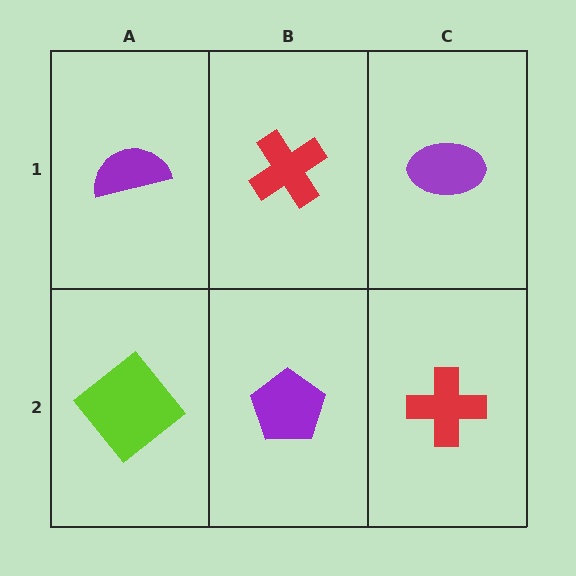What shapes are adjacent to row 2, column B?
A red cross (row 1, column B), a lime diamond (row 2, column A), a red cross (row 2, column C).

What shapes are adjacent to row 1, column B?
A purple pentagon (row 2, column B), a purple semicircle (row 1, column A), a purple ellipse (row 1, column C).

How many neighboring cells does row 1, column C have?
2.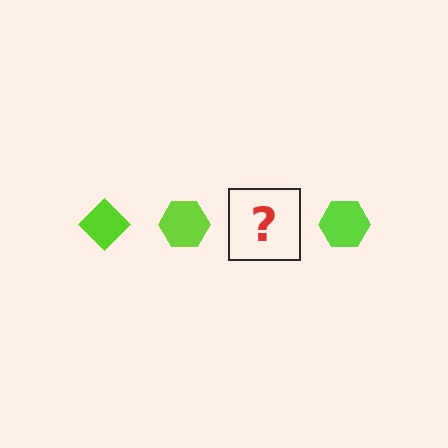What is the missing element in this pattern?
The missing element is a lime diamond.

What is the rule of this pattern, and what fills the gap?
The rule is that the pattern cycles through diamond, hexagon shapes in lime. The gap should be filled with a lime diamond.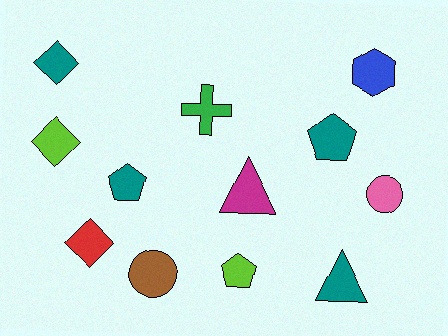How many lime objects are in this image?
There are 2 lime objects.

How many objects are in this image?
There are 12 objects.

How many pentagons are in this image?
There are 3 pentagons.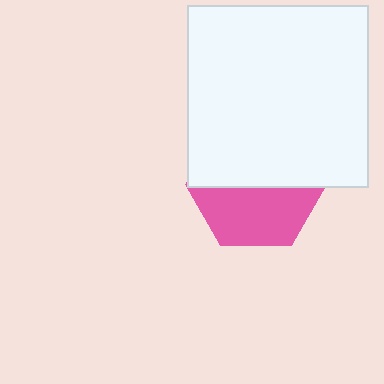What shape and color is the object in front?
The object in front is a white square.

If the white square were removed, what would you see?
You would see the complete pink hexagon.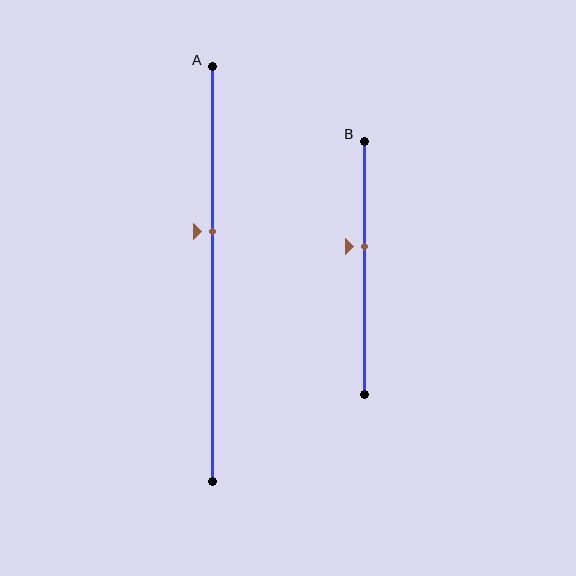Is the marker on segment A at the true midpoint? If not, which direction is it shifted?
No, the marker on segment A is shifted upward by about 10% of the segment length.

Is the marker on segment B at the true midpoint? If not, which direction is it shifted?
No, the marker on segment B is shifted upward by about 8% of the segment length.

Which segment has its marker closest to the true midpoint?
Segment B has its marker closest to the true midpoint.